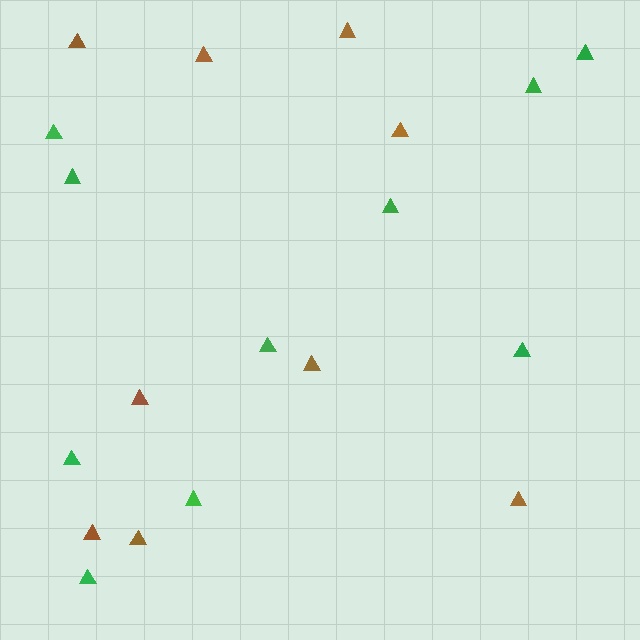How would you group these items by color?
There are 2 groups: one group of brown triangles (9) and one group of green triangles (10).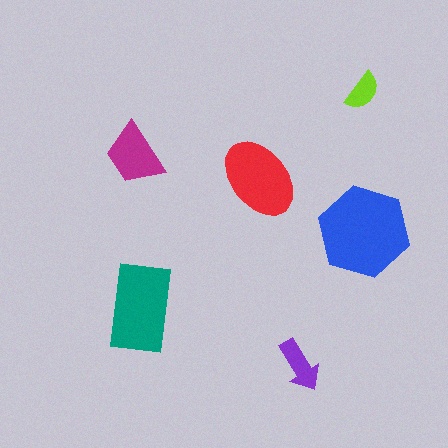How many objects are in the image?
There are 6 objects in the image.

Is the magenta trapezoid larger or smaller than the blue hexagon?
Smaller.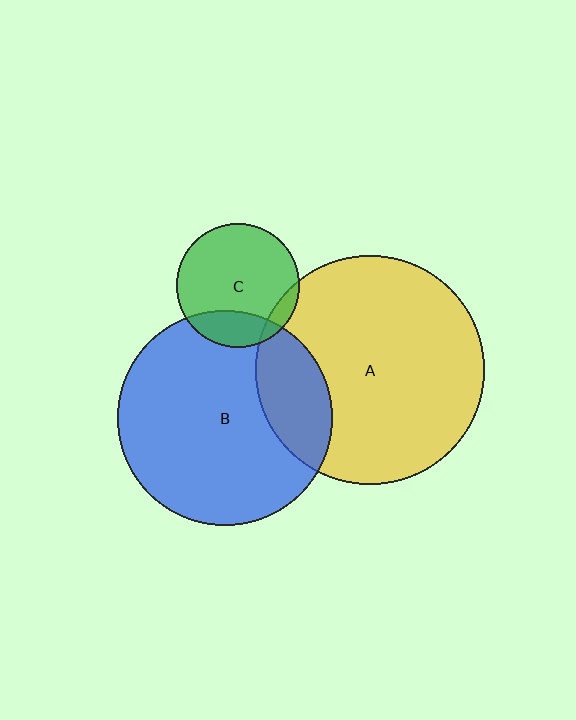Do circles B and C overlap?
Yes.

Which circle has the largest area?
Circle A (yellow).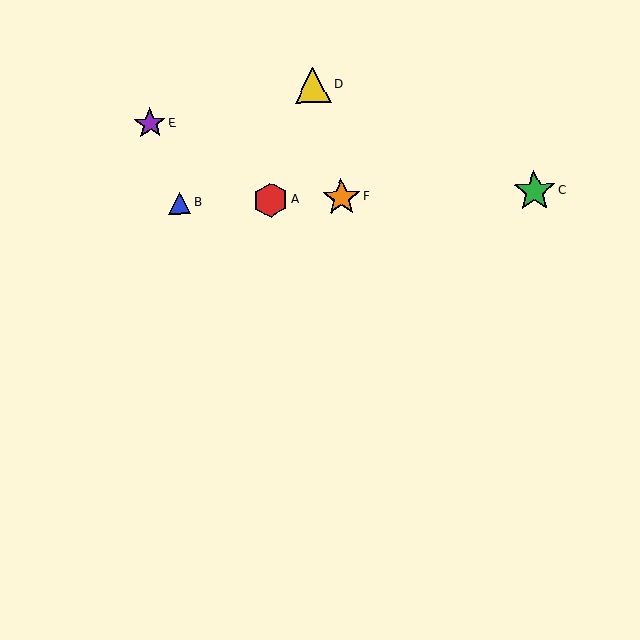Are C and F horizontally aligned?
Yes, both are at y≈191.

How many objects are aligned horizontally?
4 objects (A, B, C, F) are aligned horizontally.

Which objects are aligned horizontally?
Objects A, B, C, F are aligned horizontally.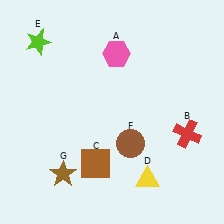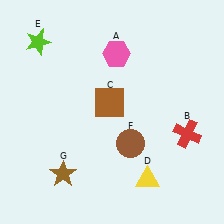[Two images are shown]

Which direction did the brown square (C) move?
The brown square (C) moved up.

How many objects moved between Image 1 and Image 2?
1 object moved between the two images.